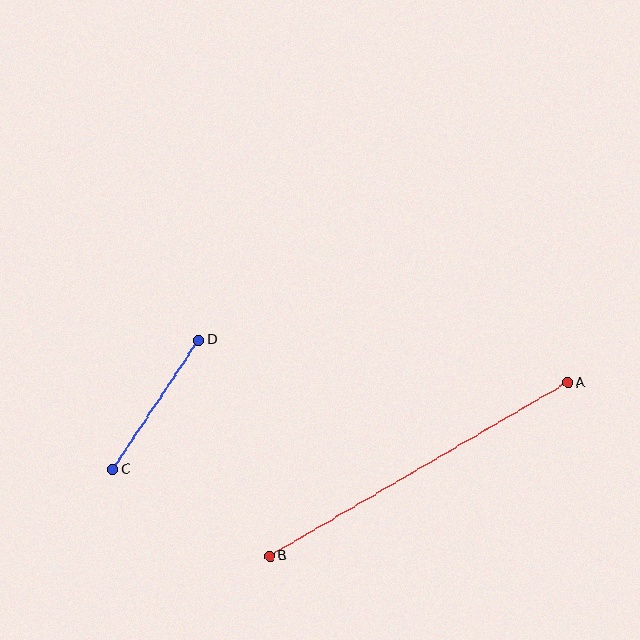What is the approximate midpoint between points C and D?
The midpoint is at approximately (156, 405) pixels.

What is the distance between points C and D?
The distance is approximately 155 pixels.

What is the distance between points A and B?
The distance is approximately 345 pixels.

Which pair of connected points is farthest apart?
Points A and B are farthest apart.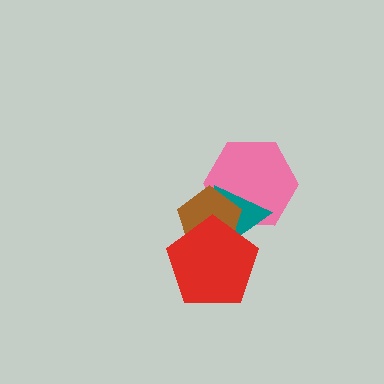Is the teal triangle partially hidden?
Yes, it is partially covered by another shape.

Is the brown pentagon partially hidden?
Yes, it is partially covered by another shape.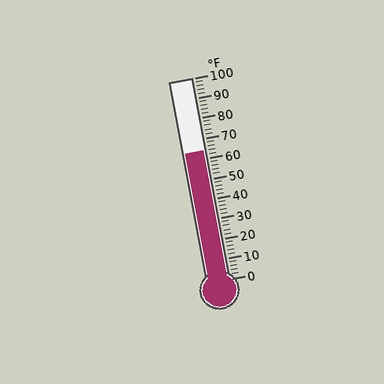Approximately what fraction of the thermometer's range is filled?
The thermometer is filled to approximately 65% of its range.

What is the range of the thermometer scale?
The thermometer scale ranges from 0°F to 100°F.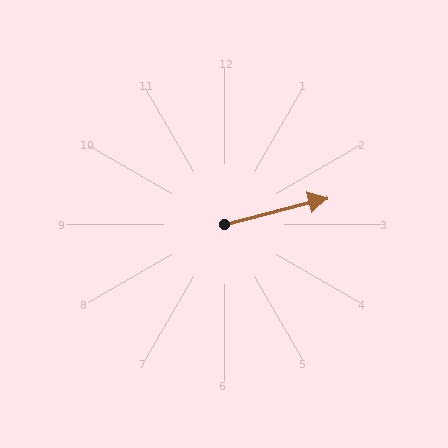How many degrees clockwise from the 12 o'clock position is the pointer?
Approximately 75 degrees.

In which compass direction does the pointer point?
East.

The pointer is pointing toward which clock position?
Roughly 3 o'clock.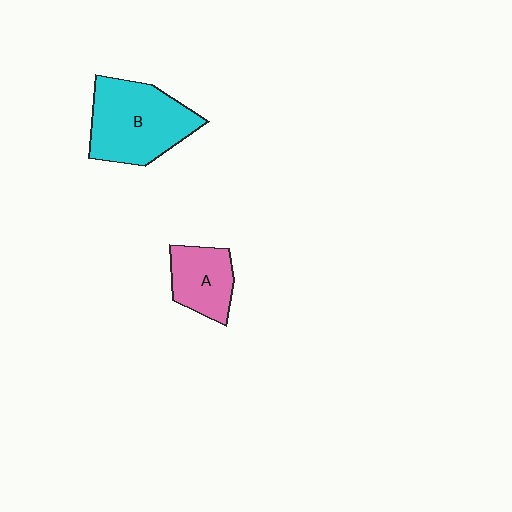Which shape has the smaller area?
Shape A (pink).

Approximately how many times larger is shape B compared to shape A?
Approximately 1.8 times.